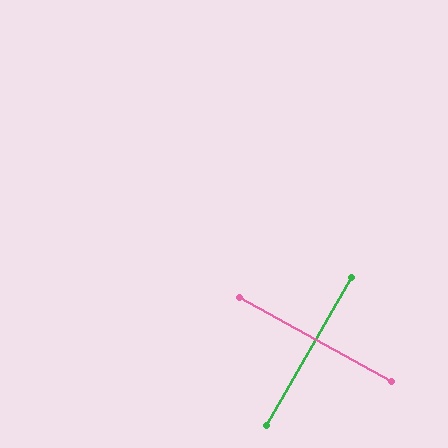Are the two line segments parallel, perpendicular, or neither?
Perpendicular — they meet at approximately 89°.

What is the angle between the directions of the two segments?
Approximately 89 degrees.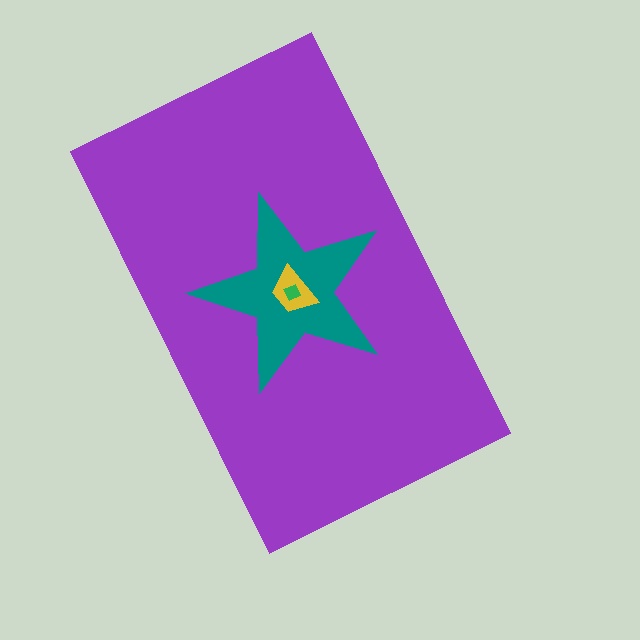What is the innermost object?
The green square.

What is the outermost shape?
The purple rectangle.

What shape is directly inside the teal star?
The yellow trapezoid.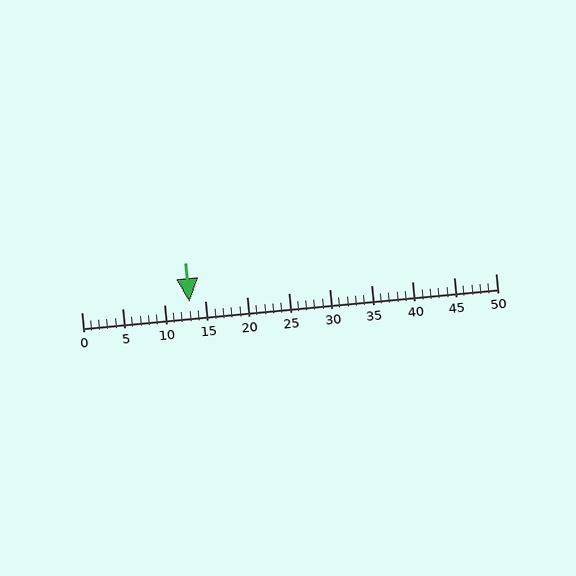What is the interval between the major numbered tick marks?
The major tick marks are spaced 5 units apart.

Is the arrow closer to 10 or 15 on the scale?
The arrow is closer to 15.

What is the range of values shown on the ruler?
The ruler shows values from 0 to 50.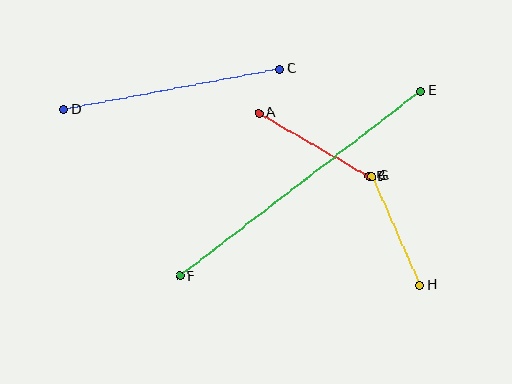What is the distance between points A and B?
The distance is approximately 127 pixels.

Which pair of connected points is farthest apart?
Points E and F are farthest apart.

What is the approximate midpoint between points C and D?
The midpoint is at approximately (172, 89) pixels.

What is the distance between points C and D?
The distance is approximately 219 pixels.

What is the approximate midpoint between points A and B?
The midpoint is at approximately (314, 145) pixels.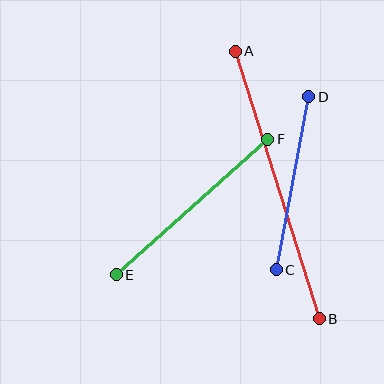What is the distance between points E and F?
The distance is approximately 203 pixels.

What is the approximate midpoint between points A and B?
The midpoint is at approximately (277, 185) pixels.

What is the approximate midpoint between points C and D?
The midpoint is at approximately (292, 183) pixels.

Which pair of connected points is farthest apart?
Points A and B are farthest apart.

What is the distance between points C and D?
The distance is approximately 176 pixels.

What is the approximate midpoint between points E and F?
The midpoint is at approximately (192, 207) pixels.